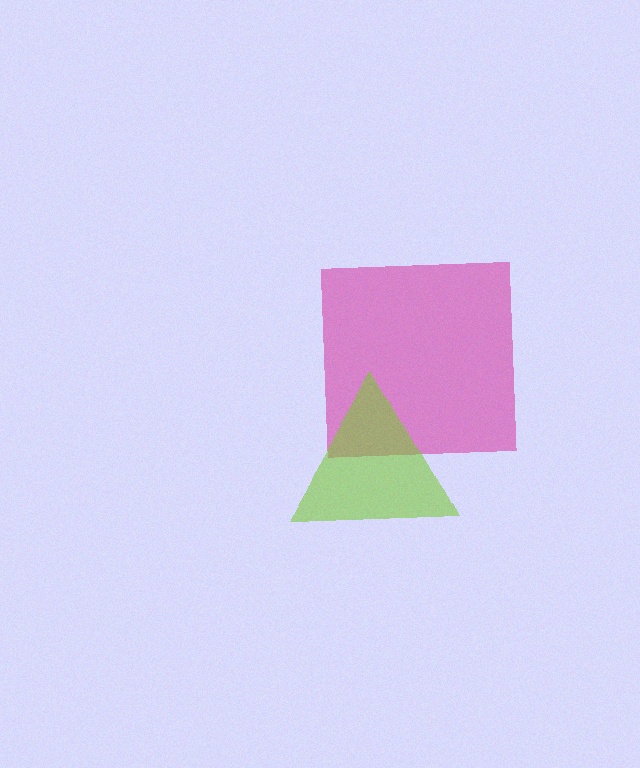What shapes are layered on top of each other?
The layered shapes are: a magenta square, a lime triangle.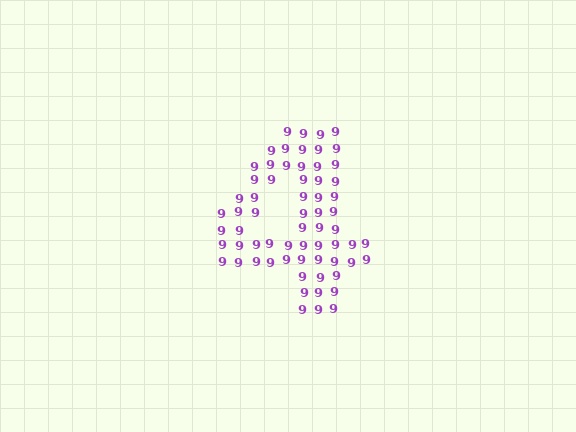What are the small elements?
The small elements are digit 9's.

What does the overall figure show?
The overall figure shows the digit 4.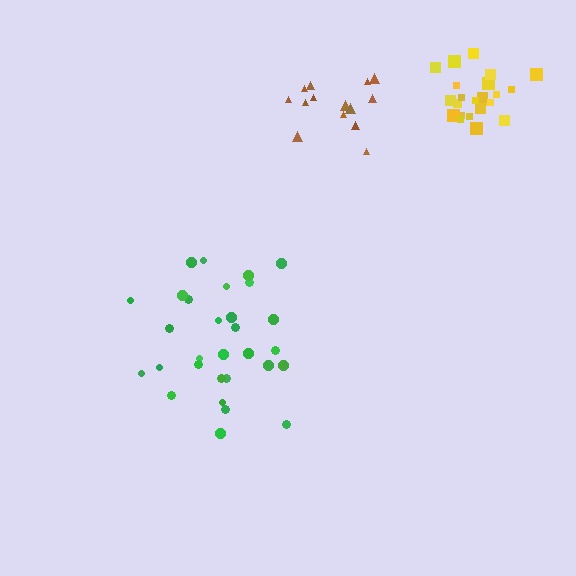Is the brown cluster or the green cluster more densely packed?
Green.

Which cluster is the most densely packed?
Yellow.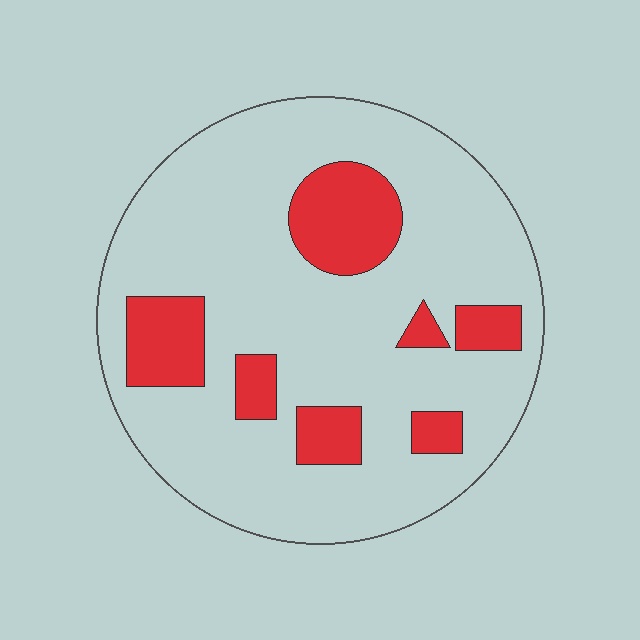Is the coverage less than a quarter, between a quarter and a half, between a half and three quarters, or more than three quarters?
Less than a quarter.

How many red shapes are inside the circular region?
7.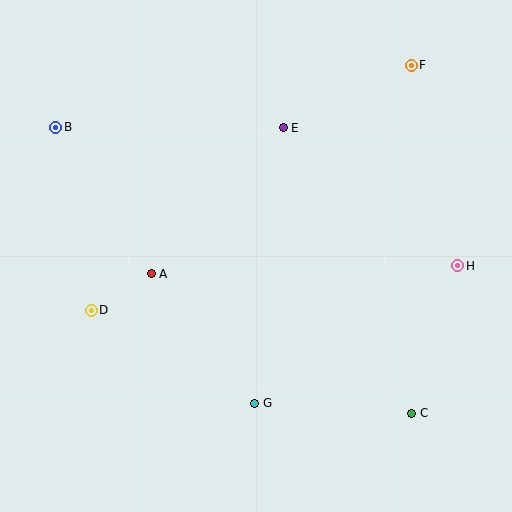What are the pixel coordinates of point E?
Point E is at (283, 128).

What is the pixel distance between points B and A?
The distance between B and A is 175 pixels.